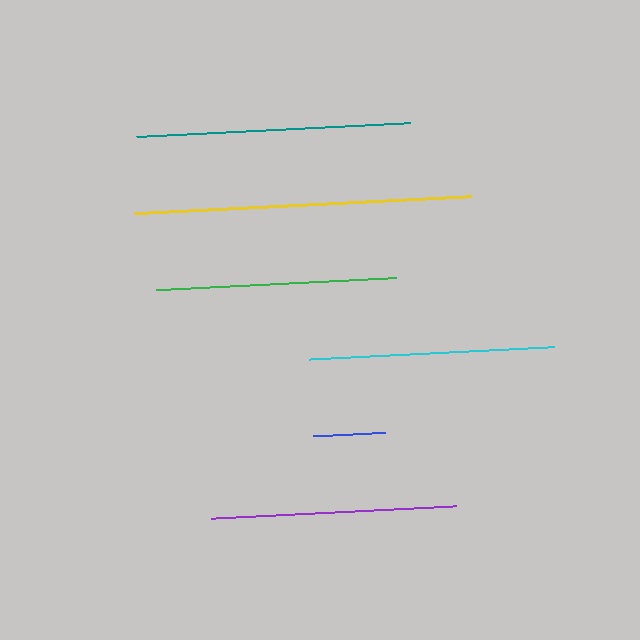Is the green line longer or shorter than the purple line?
The purple line is longer than the green line.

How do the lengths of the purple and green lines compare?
The purple and green lines are approximately the same length.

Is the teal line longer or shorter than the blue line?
The teal line is longer than the blue line.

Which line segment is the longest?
The yellow line is the longest at approximately 337 pixels.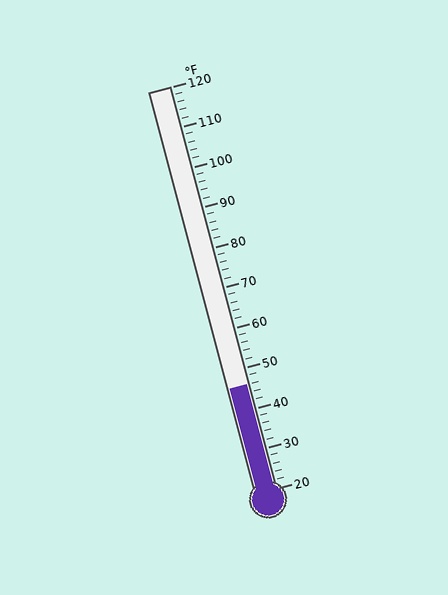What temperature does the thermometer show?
The thermometer shows approximately 46°F.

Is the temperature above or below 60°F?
The temperature is below 60°F.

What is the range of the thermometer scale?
The thermometer scale ranges from 20°F to 120°F.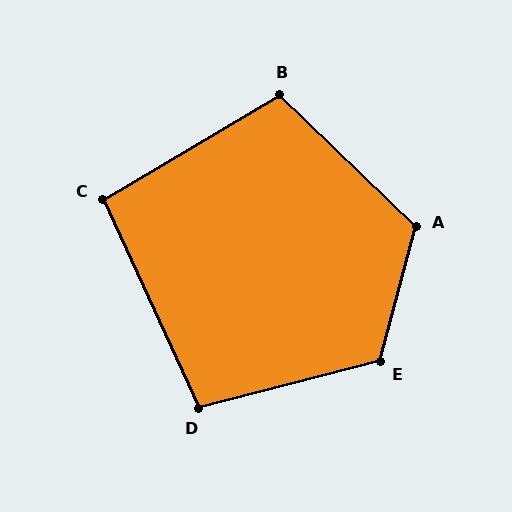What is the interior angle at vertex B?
Approximately 105 degrees (obtuse).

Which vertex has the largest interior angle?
E, at approximately 119 degrees.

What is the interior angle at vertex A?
Approximately 119 degrees (obtuse).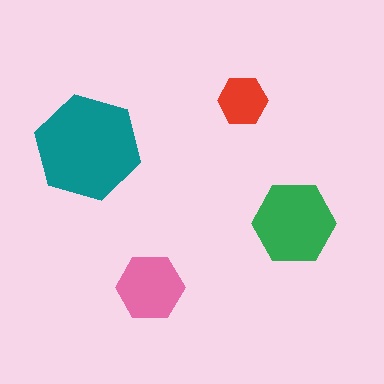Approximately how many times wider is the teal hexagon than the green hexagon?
About 1.5 times wider.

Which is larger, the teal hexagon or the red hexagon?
The teal one.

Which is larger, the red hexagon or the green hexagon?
The green one.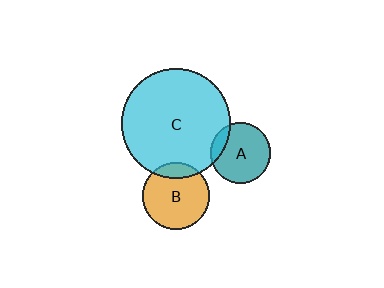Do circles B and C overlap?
Yes.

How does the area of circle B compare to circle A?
Approximately 1.2 times.